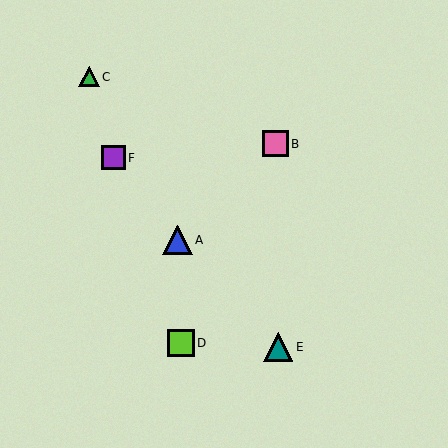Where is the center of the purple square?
The center of the purple square is at (113, 158).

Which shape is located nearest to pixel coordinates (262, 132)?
The pink square (labeled B) at (276, 144) is nearest to that location.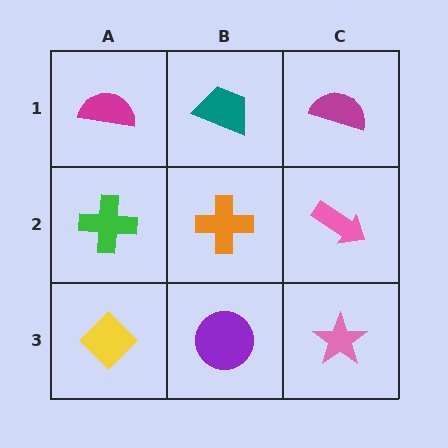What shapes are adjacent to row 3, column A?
A green cross (row 2, column A), a purple circle (row 3, column B).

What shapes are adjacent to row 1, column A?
A green cross (row 2, column A), a teal trapezoid (row 1, column B).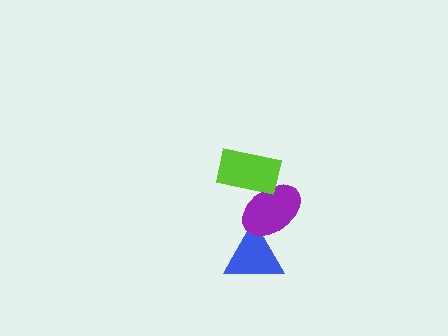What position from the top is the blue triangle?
The blue triangle is 3rd from the top.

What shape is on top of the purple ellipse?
The lime rectangle is on top of the purple ellipse.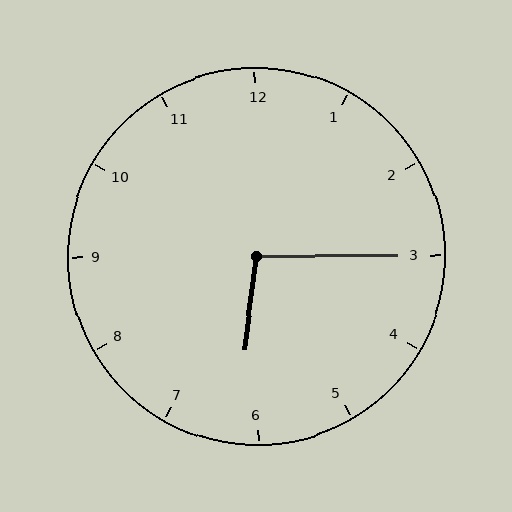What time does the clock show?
6:15.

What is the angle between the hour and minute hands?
Approximately 98 degrees.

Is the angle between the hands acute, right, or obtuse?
It is obtuse.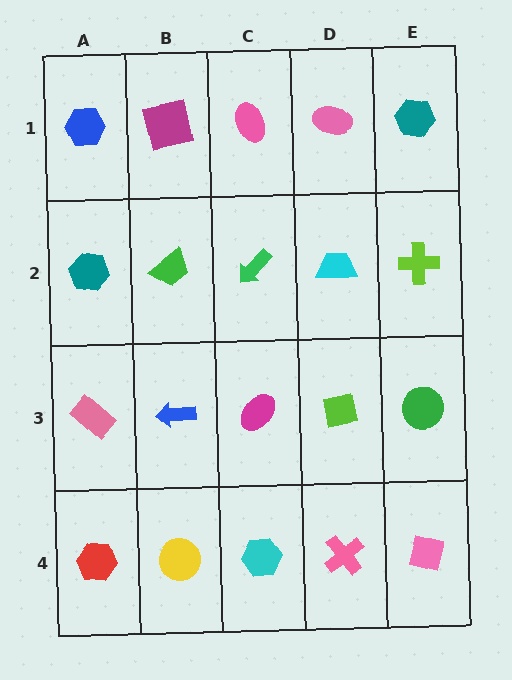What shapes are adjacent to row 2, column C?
A pink ellipse (row 1, column C), a magenta ellipse (row 3, column C), a green trapezoid (row 2, column B), a cyan trapezoid (row 2, column D).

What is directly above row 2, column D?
A pink ellipse.